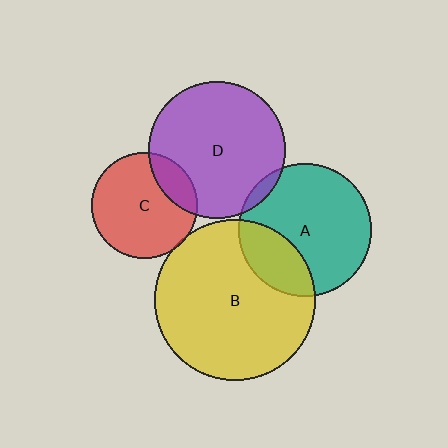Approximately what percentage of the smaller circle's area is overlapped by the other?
Approximately 5%.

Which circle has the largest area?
Circle B (yellow).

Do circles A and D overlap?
Yes.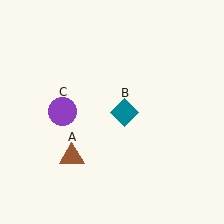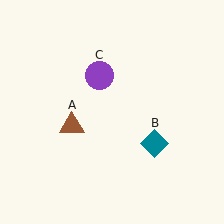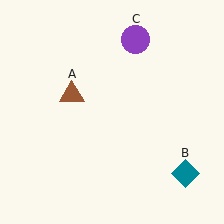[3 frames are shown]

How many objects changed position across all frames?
3 objects changed position: brown triangle (object A), teal diamond (object B), purple circle (object C).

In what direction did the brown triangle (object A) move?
The brown triangle (object A) moved up.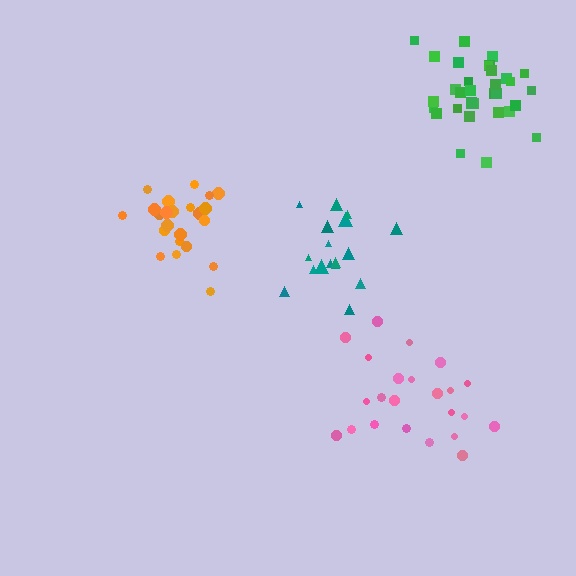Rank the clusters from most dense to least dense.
green, orange, teal, pink.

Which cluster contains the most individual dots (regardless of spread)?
Green (33).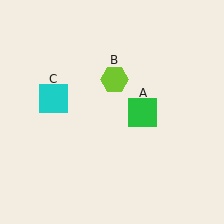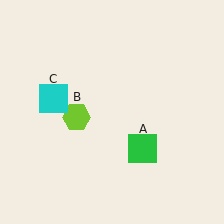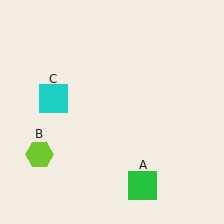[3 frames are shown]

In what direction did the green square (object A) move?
The green square (object A) moved down.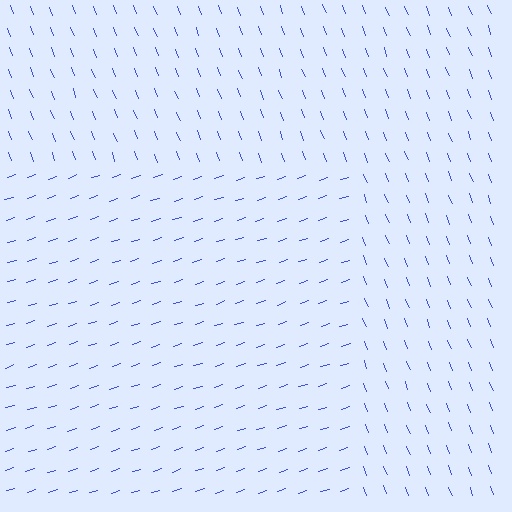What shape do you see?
I see a rectangle.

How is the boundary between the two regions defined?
The boundary is defined purely by a change in line orientation (approximately 87 degrees difference). All lines are the same color and thickness.